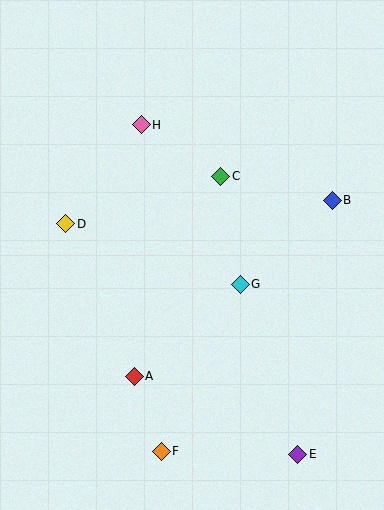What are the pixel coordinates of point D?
Point D is at (66, 224).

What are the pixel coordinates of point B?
Point B is at (332, 200).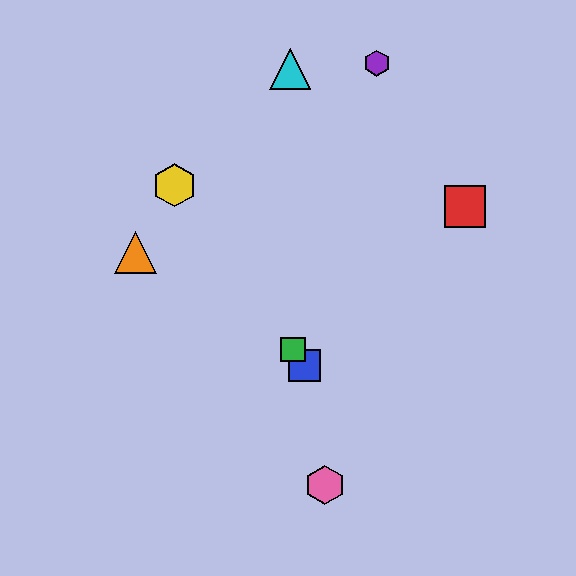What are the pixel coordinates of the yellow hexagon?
The yellow hexagon is at (175, 185).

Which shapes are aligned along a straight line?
The blue square, the green square, the yellow hexagon are aligned along a straight line.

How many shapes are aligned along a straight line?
3 shapes (the blue square, the green square, the yellow hexagon) are aligned along a straight line.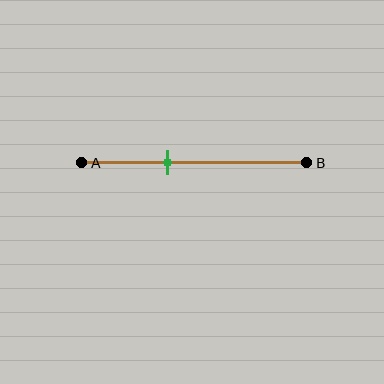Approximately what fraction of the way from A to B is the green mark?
The green mark is approximately 40% of the way from A to B.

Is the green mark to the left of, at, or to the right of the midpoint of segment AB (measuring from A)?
The green mark is to the left of the midpoint of segment AB.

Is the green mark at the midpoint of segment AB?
No, the mark is at about 40% from A, not at the 50% midpoint.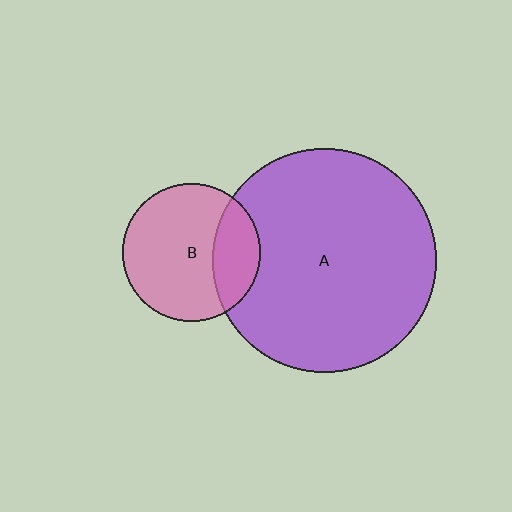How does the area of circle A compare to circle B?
Approximately 2.6 times.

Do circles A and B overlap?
Yes.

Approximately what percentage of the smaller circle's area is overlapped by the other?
Approximately 25%.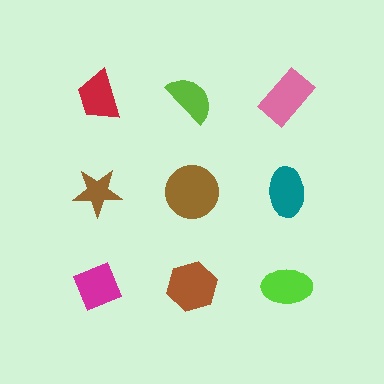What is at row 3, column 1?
A magenta diamond.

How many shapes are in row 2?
3 shapes.